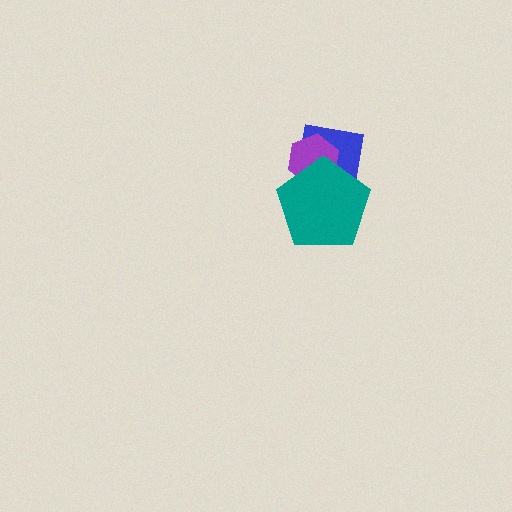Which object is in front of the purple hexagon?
The teal pentagon is in front of the purple hexagon.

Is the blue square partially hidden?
Yes, it is partially covered by another shape.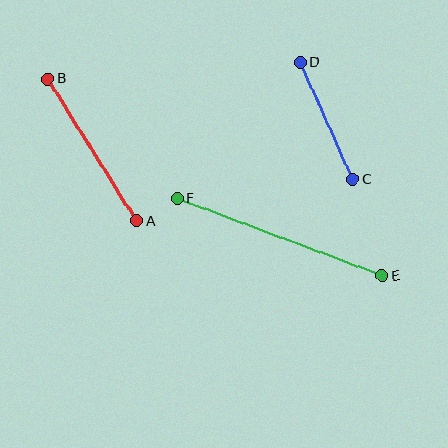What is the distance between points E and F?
The distance is approximately 219 pixels.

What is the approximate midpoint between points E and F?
The midpoint is at approximately (280, 237) pixels.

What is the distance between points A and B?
The distance is approximately 167 pixels.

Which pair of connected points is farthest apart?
Points E and F are farthest apart.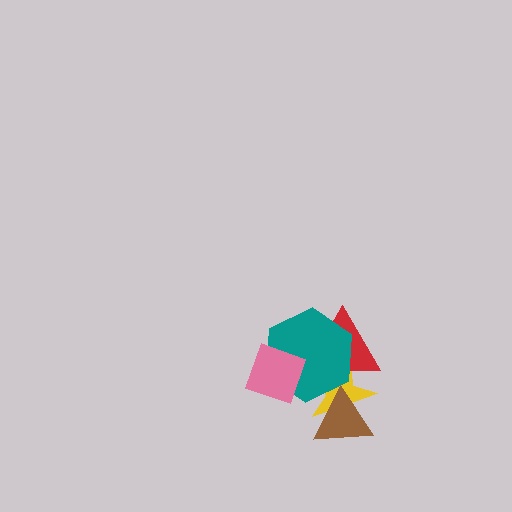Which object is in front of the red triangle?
The teal hexagon is in front of the red triangle.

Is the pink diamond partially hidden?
No, no other shape covers it.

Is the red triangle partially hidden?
Yes, it is partially covered by another shape.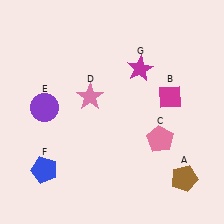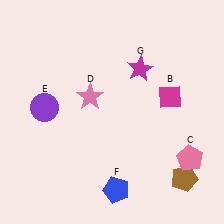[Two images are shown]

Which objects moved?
The objects that moved are: the pink pentagon (C), the blue pentagon (F).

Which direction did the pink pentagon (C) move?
The pink pentagon (C) moved right.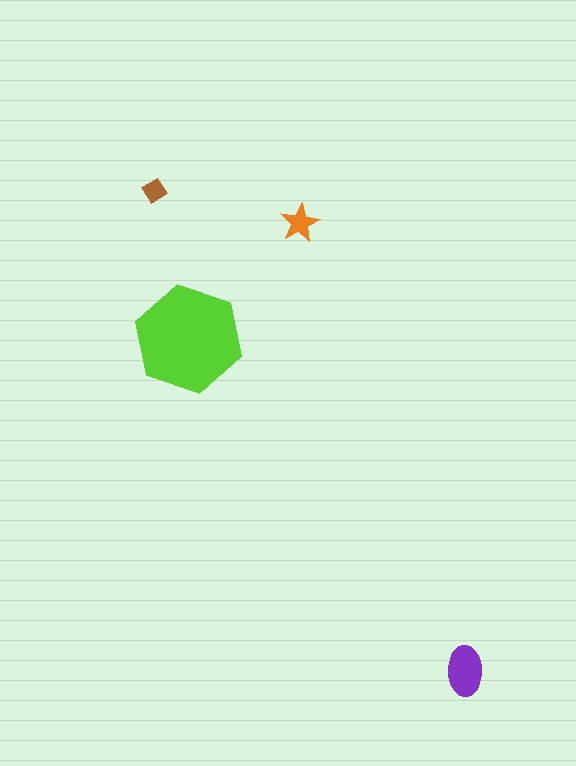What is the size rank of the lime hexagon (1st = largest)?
1st.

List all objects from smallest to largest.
The brown diamond, the orange star, the purple ellipse, the lime hexagon.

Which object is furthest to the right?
The purple ellipse is rightmost.